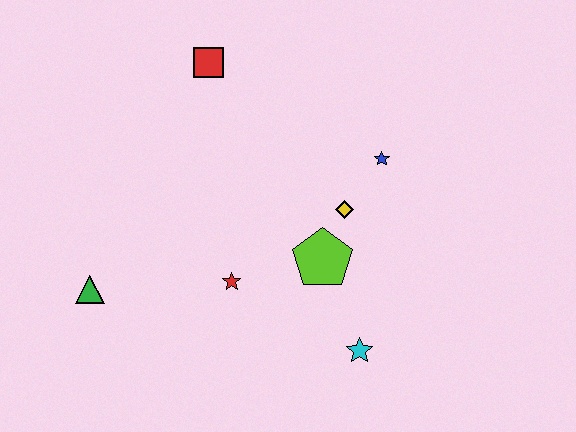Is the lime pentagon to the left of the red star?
No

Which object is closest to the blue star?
The yellow diamond is closest to the blue star.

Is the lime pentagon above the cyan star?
Yes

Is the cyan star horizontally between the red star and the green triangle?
No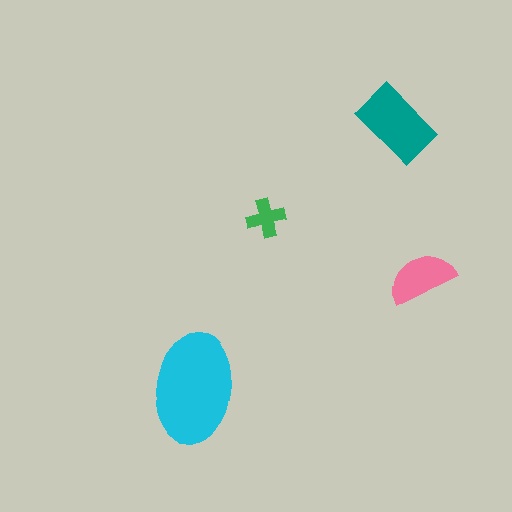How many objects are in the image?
There are 4 objects in the image.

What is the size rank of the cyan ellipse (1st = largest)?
1st.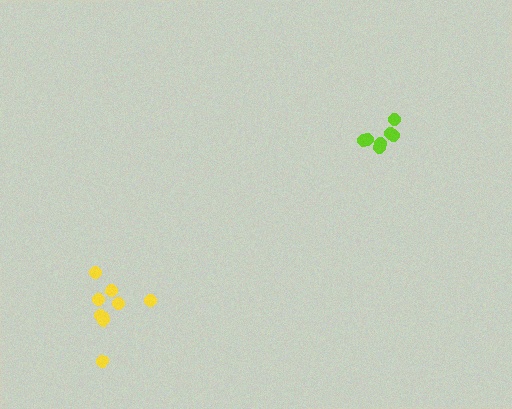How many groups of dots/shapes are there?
There are 2 groups.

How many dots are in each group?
Group 1: 7 dots, Group 2: 9 dots (16 total).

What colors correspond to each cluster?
The clusters are colored: lime, yellow.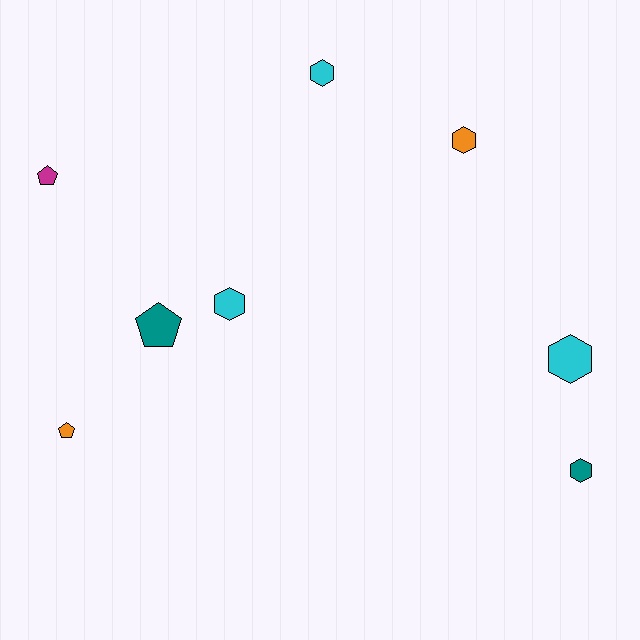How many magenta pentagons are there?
There is 1 magenta pentagon.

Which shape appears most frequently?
Hexagon, with 5 objects.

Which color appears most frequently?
Cyan, with 3 objects.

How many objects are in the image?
There are 8 objects.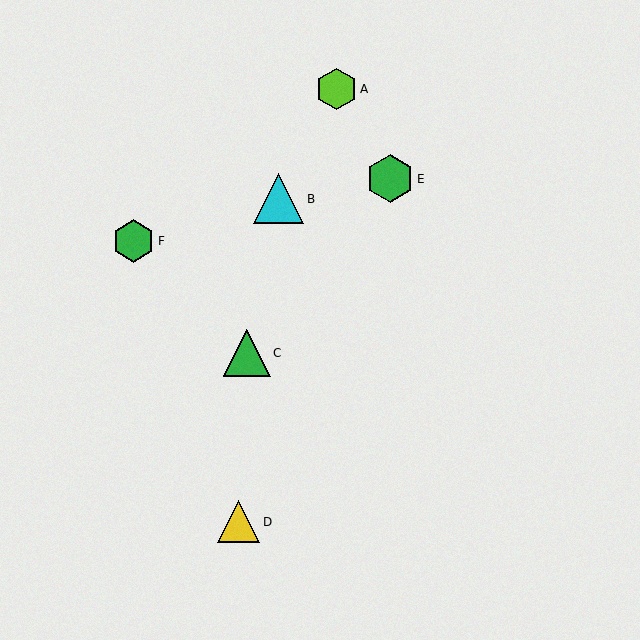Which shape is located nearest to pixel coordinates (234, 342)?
The green triangle (labeled C) at (247, 353) is nearest to that location.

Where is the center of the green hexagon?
The center of the green hexagon is at (134, 241).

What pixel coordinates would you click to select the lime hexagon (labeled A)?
Click at (336, 89) to select the lime hexagon A.